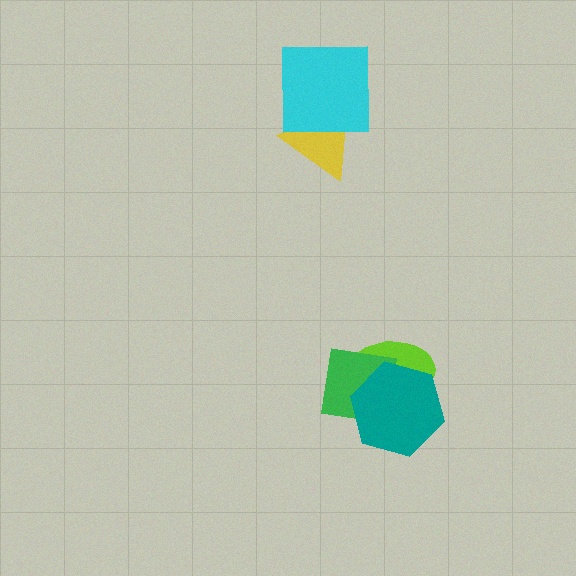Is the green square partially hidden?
Yes, it is partially covered by another shape.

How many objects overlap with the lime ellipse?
2 objects overlap with the lime ellipse.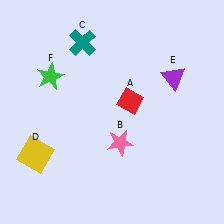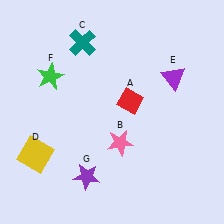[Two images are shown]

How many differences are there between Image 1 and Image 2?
There is 1 difference between the two images.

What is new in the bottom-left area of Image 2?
A purple star (G) was added in the bottom-left area of Image 2.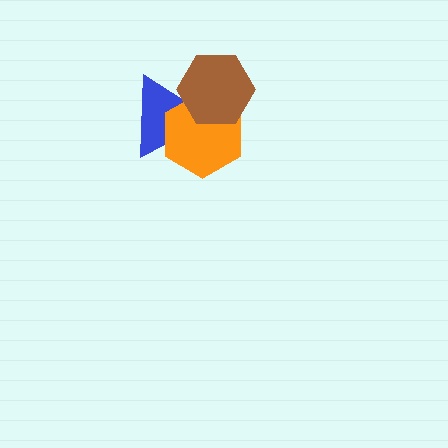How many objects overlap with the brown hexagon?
2 objects overlap with the brown hexagon.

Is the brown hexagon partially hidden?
No, no other shape covers it.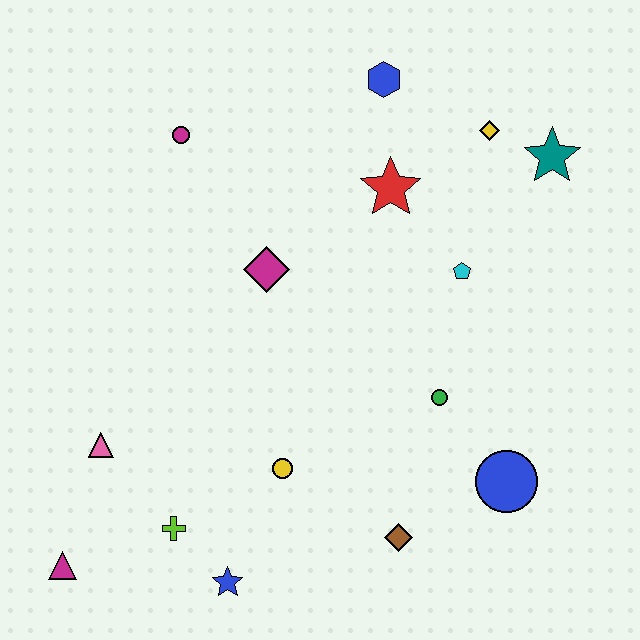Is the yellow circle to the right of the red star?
No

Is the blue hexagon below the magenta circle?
No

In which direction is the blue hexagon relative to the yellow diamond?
The blue hexagon is to the left of the yellow diamond.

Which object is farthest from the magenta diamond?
The magenta triangle is farthest from the magenta diamond.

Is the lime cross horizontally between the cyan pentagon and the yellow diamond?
No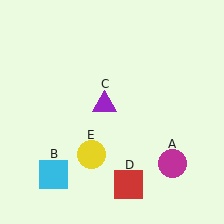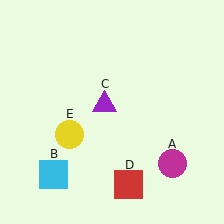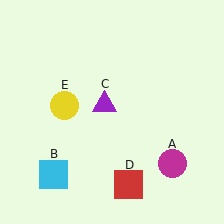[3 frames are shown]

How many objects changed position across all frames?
1 object changed position: yellow circle (object E).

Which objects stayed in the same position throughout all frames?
Magenta circle (object A) and cyan square (object B) and purple triangle (object C) and red square (object D) remained stationary.